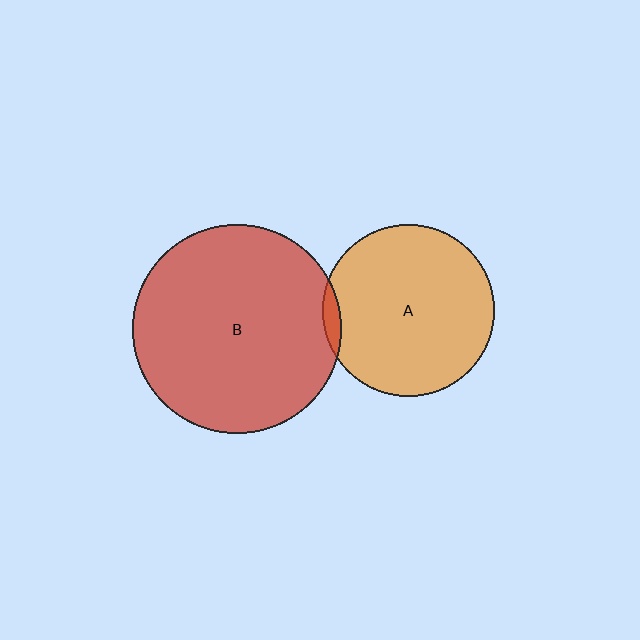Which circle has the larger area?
Circle B (red).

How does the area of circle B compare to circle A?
Approximately 1.5 times.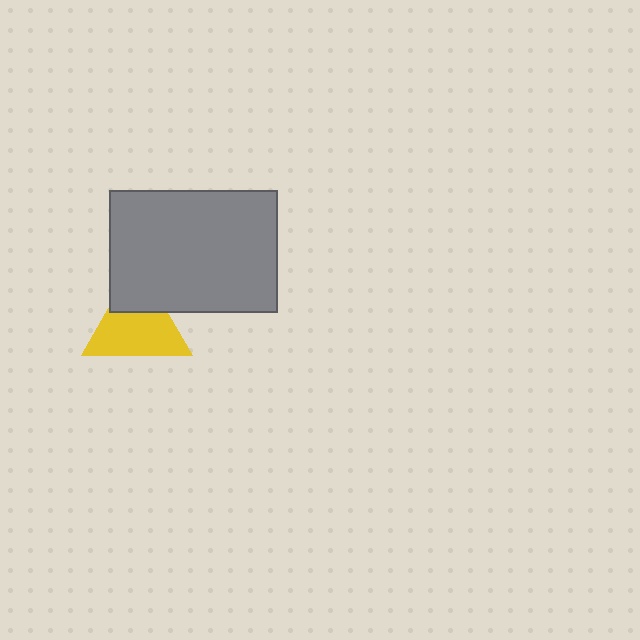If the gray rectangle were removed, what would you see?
You would see the complete yellow triangle.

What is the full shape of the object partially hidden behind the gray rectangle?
The partially hidden object is a yellow triangle.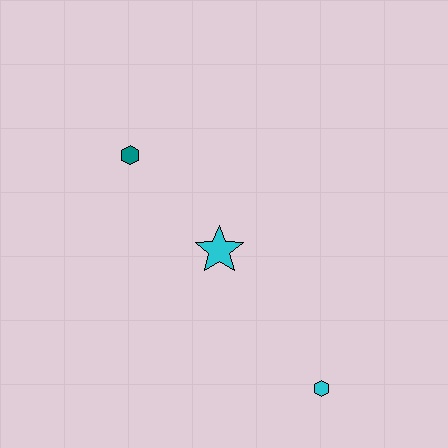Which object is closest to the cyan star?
The teal hexagon is closest to the cyan star.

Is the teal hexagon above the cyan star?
Yes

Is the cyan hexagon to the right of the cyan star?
Yes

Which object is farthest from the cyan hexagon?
The teal hexagon is farthest from the cyan hexagon.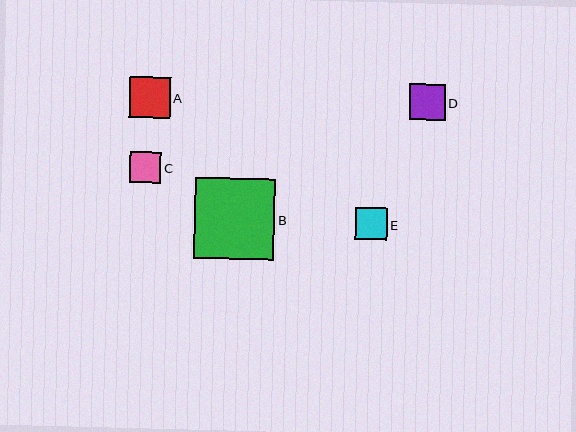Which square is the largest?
Square B is the largest with a size of approximately 81 pixels.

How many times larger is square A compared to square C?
Square A is approximately 1.3 times the size of square C.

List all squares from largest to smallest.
From largest to smallest: B, A, D, E, C.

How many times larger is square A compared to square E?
Square A is approximately 1.3 times the size of square E.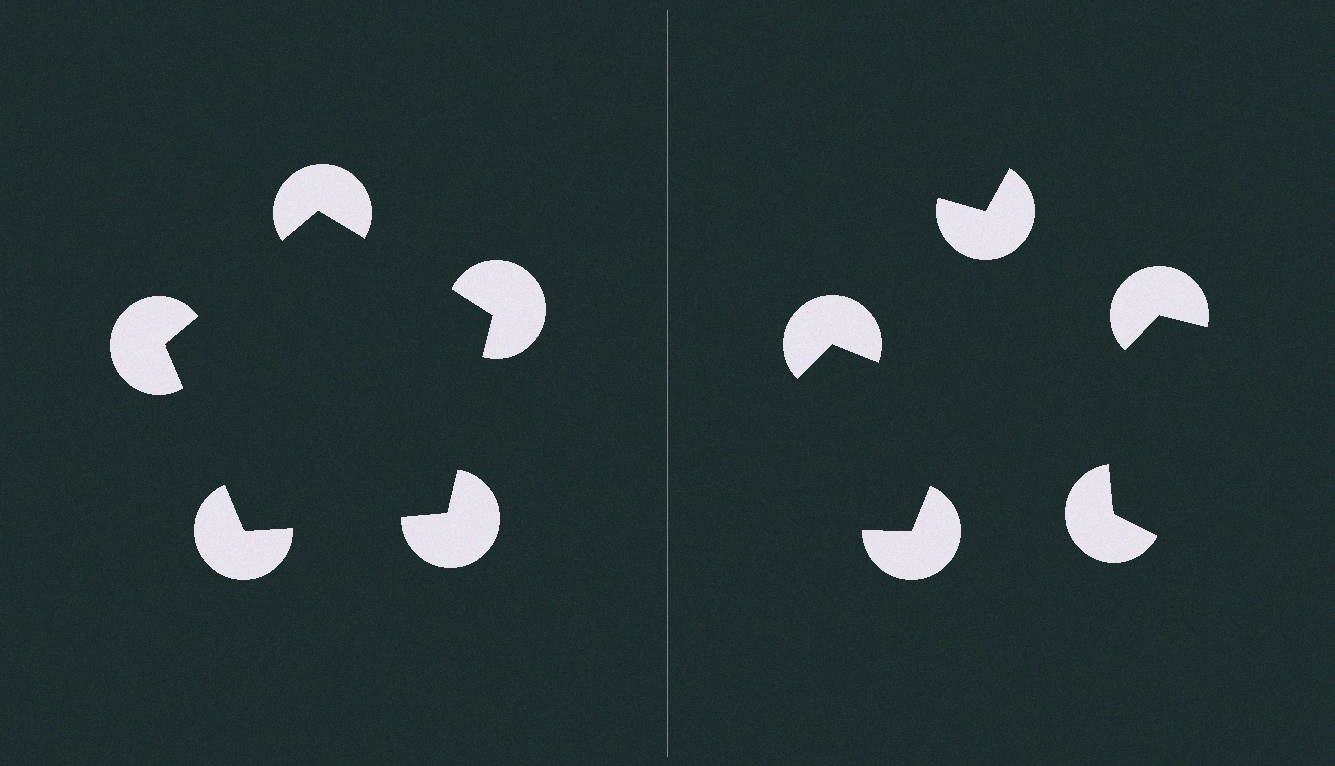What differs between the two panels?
The pac-man discs are positioned identically on both sides; only the wedge orientations differ. On the left they align to a pentagon; on the right they are misaligned.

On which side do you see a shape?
An illusory pentagon appears on the left side. On the right side the wedge cuts are rotated, so no coherent shape forms.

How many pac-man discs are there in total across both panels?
10 — 5 on each side.